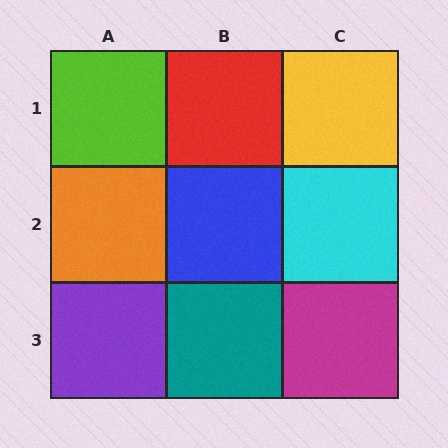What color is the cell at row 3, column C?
Magenta.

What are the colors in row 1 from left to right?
Lime, red, yellow.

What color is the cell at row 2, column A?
Orange.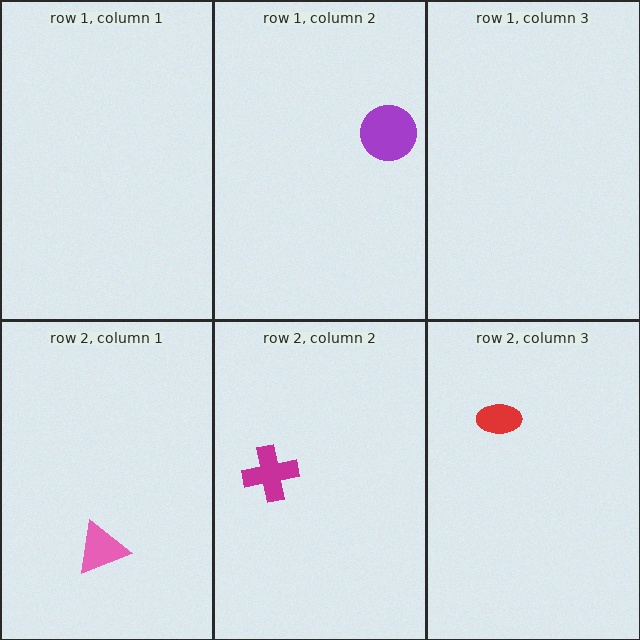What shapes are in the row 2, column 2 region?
The magenta cross.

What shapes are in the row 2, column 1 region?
The pink triangle.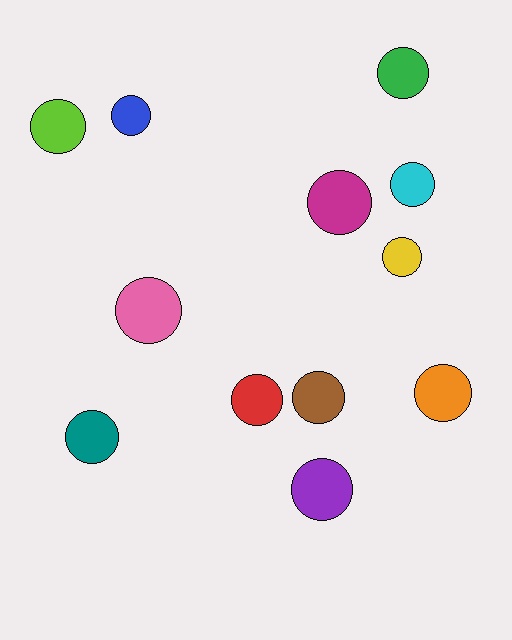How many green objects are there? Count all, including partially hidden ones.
There is 1 green object.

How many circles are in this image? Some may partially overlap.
There are 12 circles.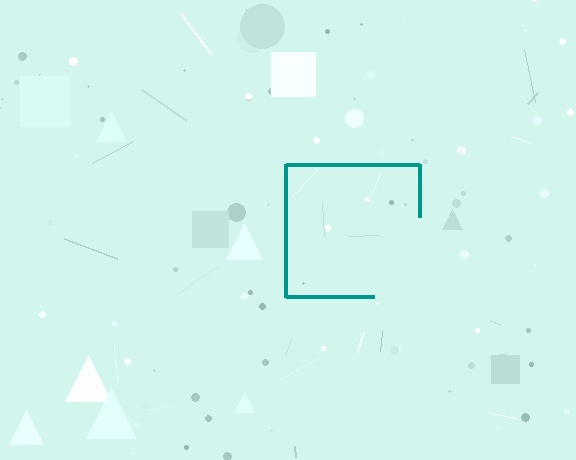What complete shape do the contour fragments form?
The contour fragments form a square.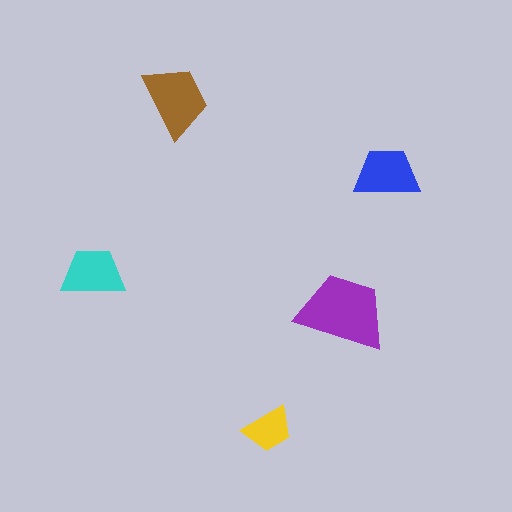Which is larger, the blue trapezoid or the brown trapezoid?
The brown one.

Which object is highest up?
The brown trapezoid is topmost.